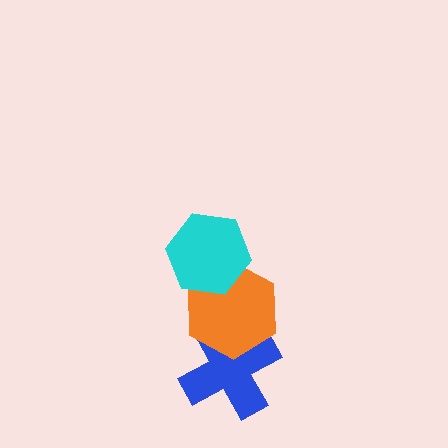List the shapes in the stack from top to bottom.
From top to bottom: the cyan hexagon, the orange hexagon, the blue cross.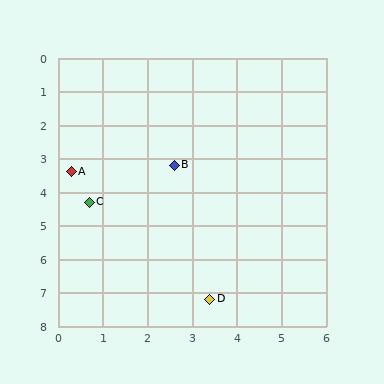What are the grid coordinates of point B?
Point B is at approximately (2.6, 3.2).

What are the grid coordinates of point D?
Point D is at approximately (3.4, 7.2).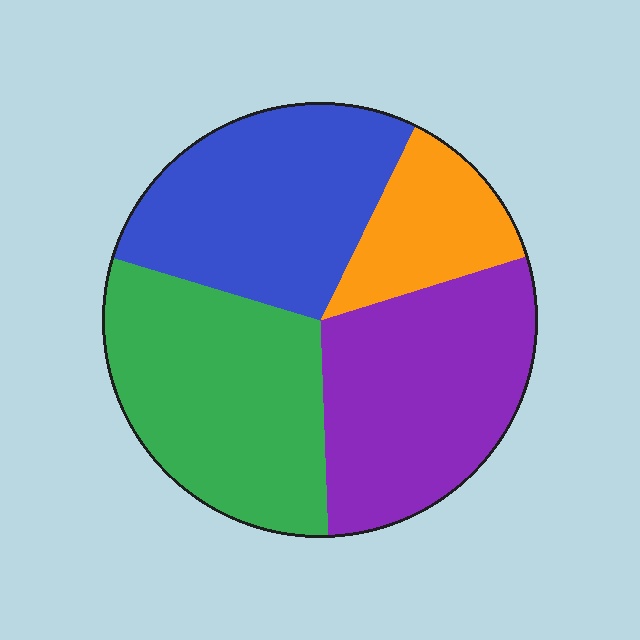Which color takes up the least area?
Orange, at roughly 15%.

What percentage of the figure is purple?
Purple takes up between a quarter and a half of the figure.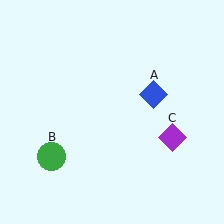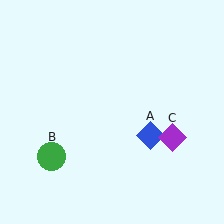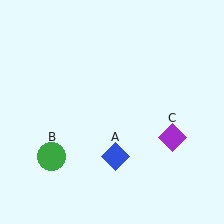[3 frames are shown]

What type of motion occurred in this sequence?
The blue diamond (object A) rotated clockwise around the center of the scene.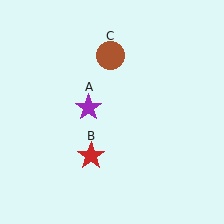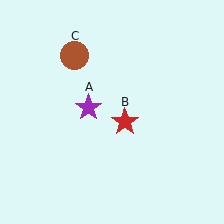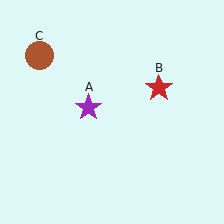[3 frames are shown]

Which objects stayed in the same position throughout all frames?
Purple star (object A) remained stationary.